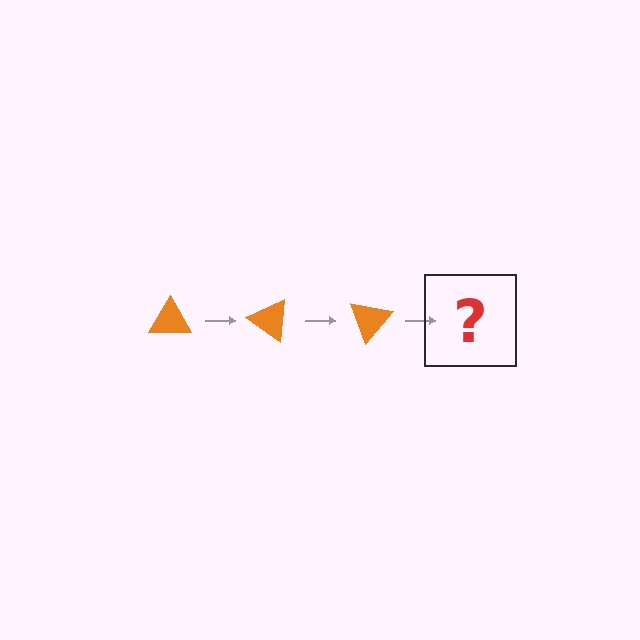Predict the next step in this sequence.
The next step is an orange triangle rotated 105 degrees.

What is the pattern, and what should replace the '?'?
The pattern is that the triangle rotates 35 degrees each step. The '?' should be an orange triangle rotated 105 degrees.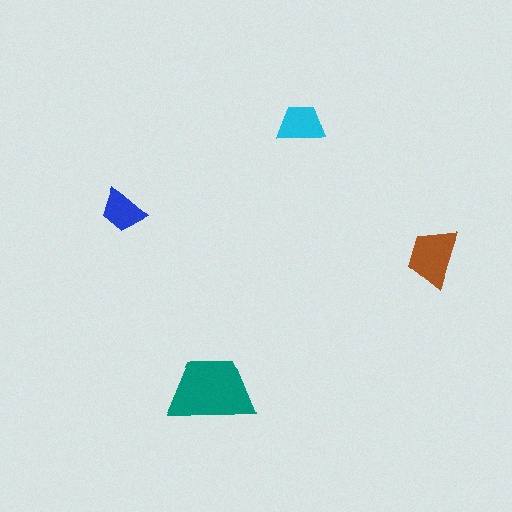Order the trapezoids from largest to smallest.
the teal one, the brown one, the cyan one, the blue one.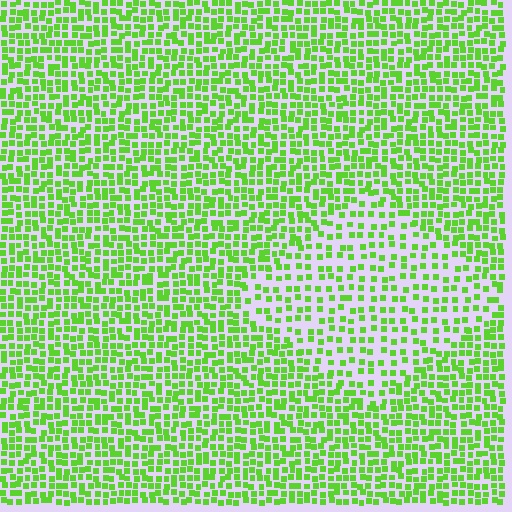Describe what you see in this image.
The image contains small lime elements arranged at two different densities. A diamond-shaped region is visible where the elements are less densely packed than the surrounding area.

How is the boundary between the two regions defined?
The boundary is defined by a change in element density (approximately 1.8x ratio). All elements are the same color, size, and shape.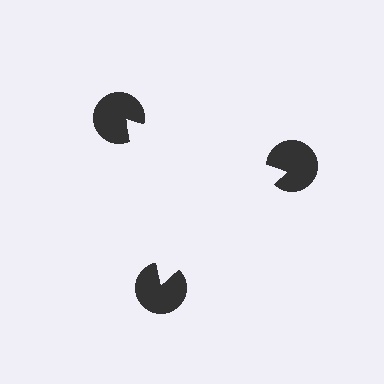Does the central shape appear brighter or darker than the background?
It typically appears slightly brighter than the background, even though no actual brightness change is drawn.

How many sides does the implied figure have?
3 sides.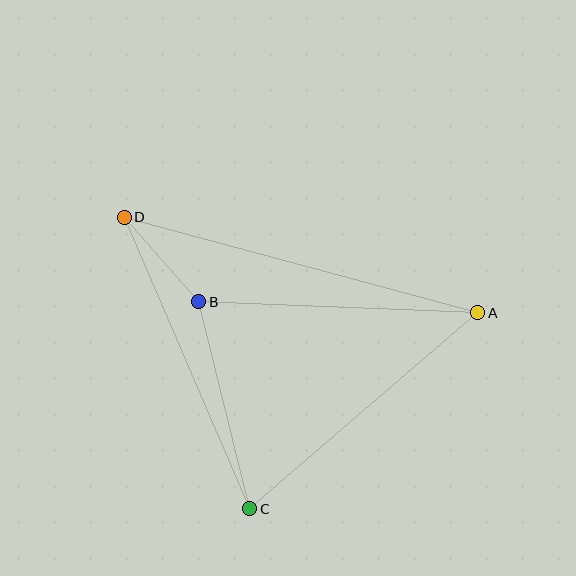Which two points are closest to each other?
Points B and D are closest to each other.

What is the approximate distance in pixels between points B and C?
The distance between B and C is approximately 213 pixels.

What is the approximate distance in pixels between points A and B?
The distance between A and B is approximately 279 pixels.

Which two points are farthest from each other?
Points A and D are farthest from each other.